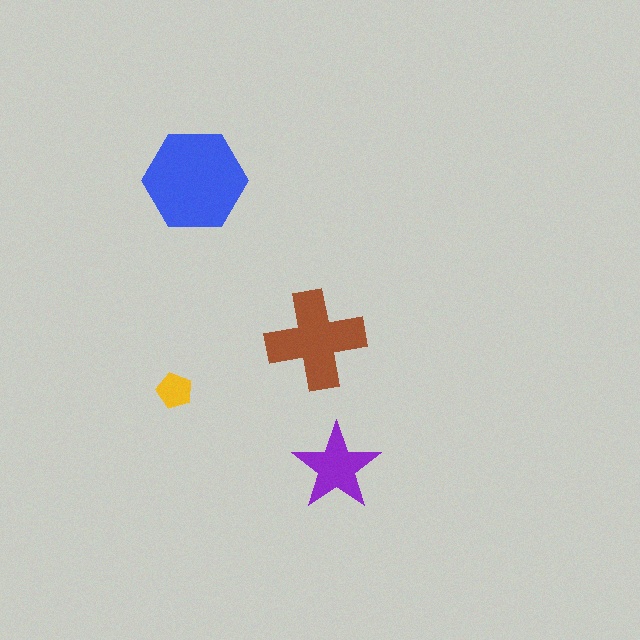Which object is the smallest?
The yellow pentagon.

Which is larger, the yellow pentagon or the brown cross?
The brown cross.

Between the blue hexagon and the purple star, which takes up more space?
The blue hexagon.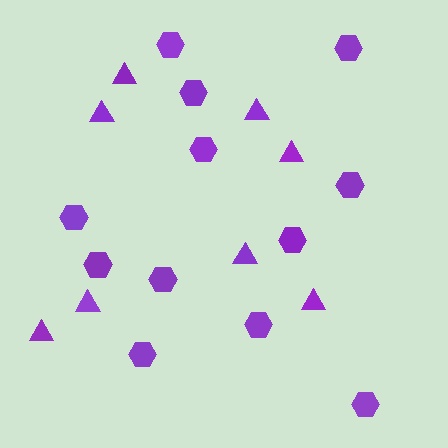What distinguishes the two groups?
There are 2 groups: one group of triangles (8) and one group of hexagons (12).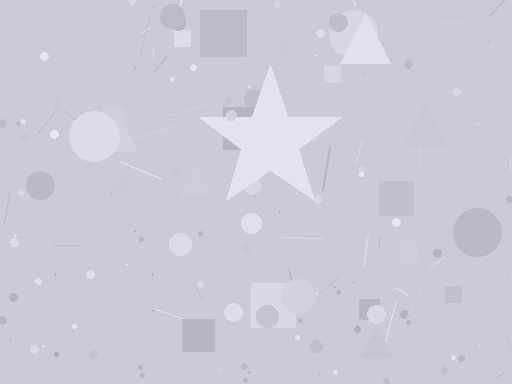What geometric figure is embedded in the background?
A star is embedded in the background.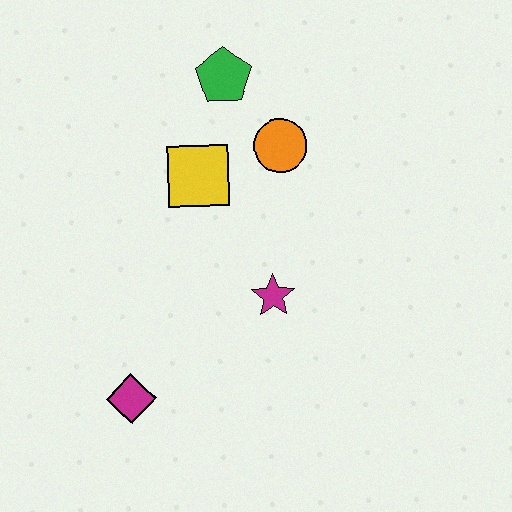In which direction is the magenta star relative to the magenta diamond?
The magenta star is to the right of the magenta diamond.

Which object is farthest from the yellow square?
The magenta diamond is farthest from the yellow square.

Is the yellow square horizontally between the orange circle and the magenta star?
No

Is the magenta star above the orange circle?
No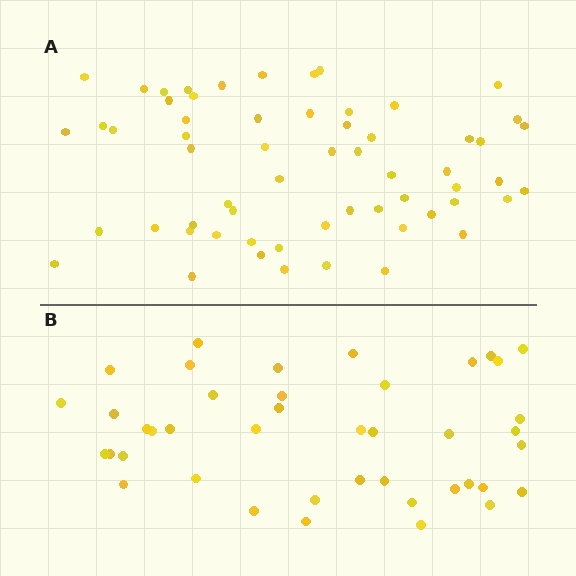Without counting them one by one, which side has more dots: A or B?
Region A (the top region) has more dots.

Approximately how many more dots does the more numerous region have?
Region A has approximately 20 more dots than region B.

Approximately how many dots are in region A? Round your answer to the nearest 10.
About 60 dots.